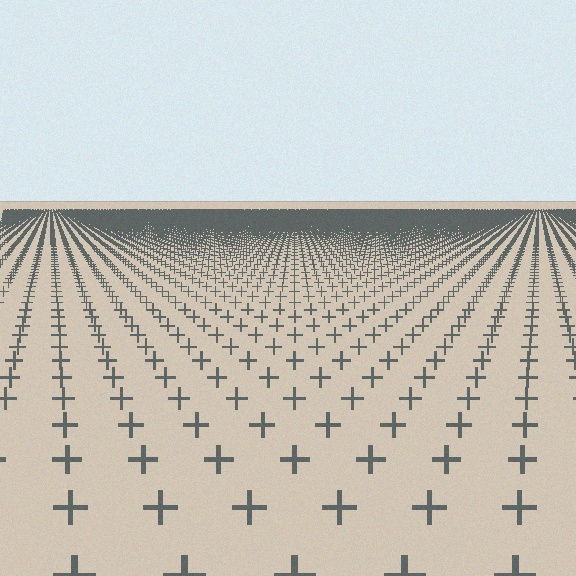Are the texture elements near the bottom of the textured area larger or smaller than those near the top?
Larger. Near the bottom, elements are closer to the viewer and appear at a bigger on-screen size.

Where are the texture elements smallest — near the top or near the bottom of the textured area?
Near the top.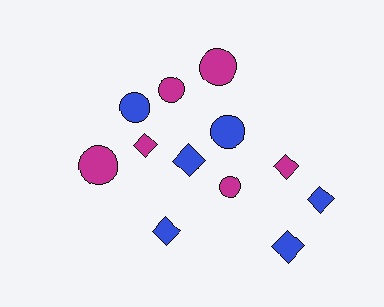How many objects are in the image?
There are 12 objects.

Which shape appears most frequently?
Diamond, with 6 objects.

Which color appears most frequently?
Magenta, with 6 objects.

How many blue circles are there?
There are 2 blue circles.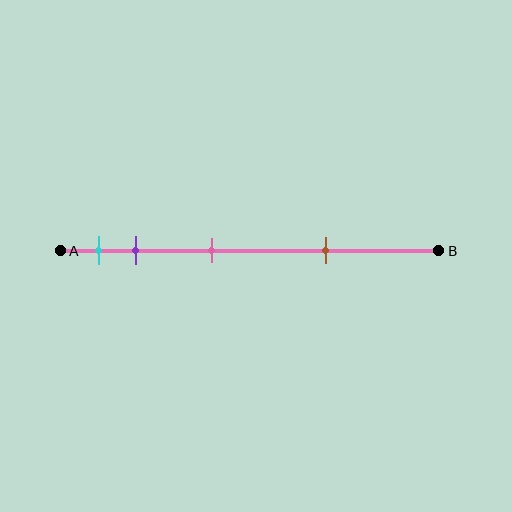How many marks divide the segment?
There are 4 marks dividing the segment.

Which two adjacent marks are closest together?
The cyan and purple marks are the closest adjacent pair.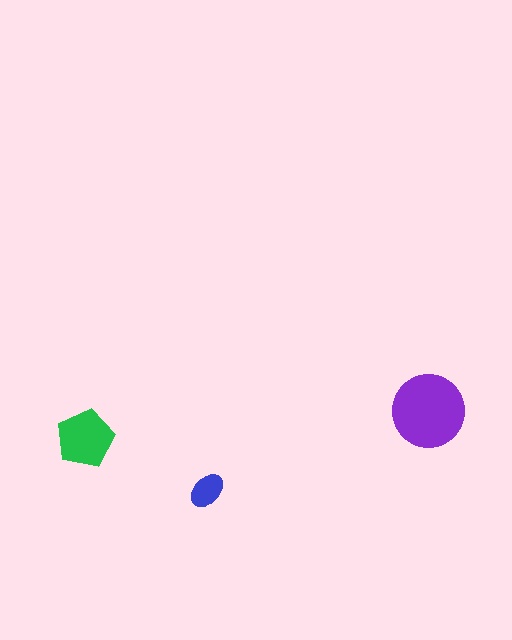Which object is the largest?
The purple circle.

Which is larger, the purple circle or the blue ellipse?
The purple circle.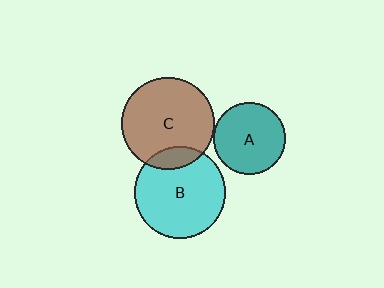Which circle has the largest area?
Circle C (brown).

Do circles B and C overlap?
Yes.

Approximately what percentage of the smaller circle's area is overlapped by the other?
Approximately 15%.